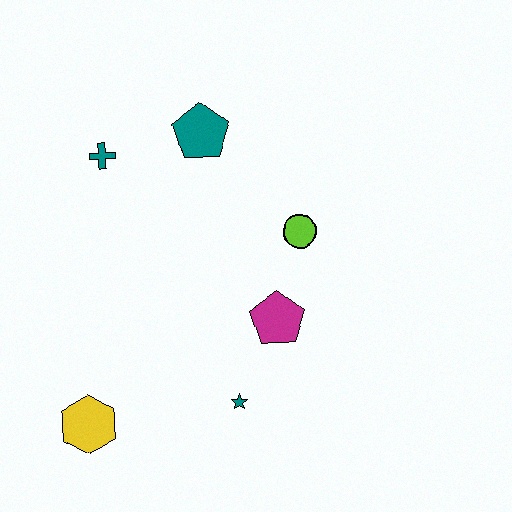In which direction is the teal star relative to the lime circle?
The teal star is below the lime circle.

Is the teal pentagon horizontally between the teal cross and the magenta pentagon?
Yes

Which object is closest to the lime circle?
The magenta pentagon is closest to the lime circle.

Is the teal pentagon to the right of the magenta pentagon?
No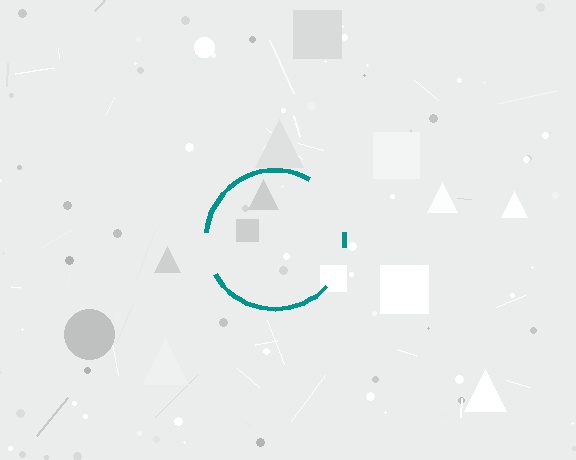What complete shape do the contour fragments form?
The contour fragments form a circle.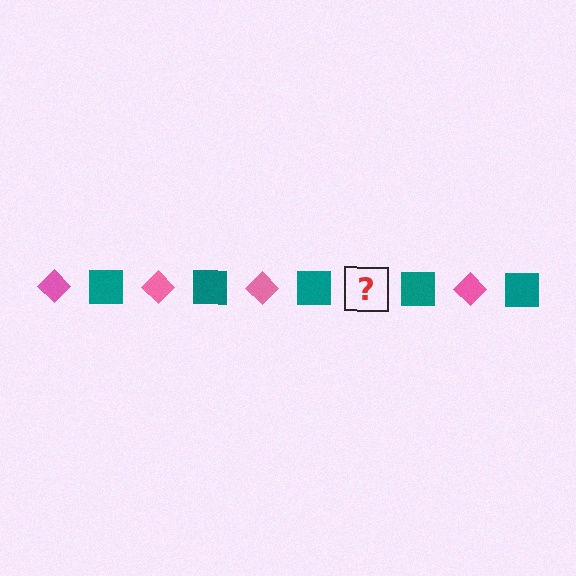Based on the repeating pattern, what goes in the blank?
The blank should be a pink diamond.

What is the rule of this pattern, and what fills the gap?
The rule is that the pattern alternates between pink diamond and teal square. The gap should be filled with a pink diamond.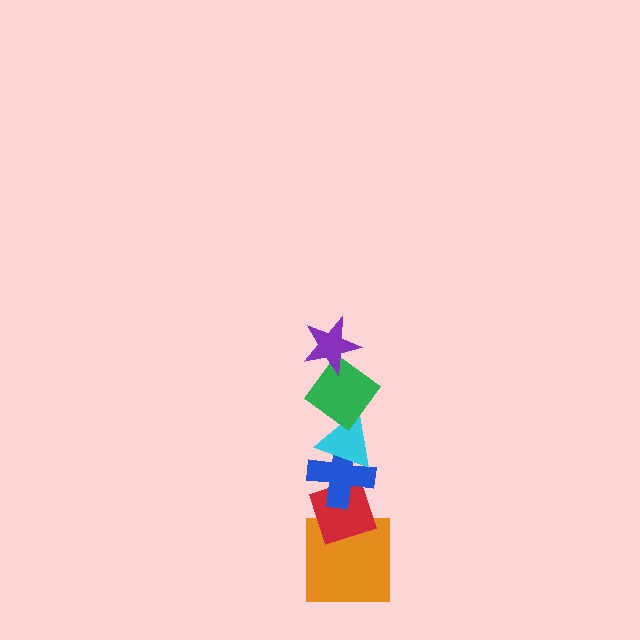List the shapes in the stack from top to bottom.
From top to bottom: the purple star, the green diamond, the cyan triangle, the blue cross, the red diamond, the orange square.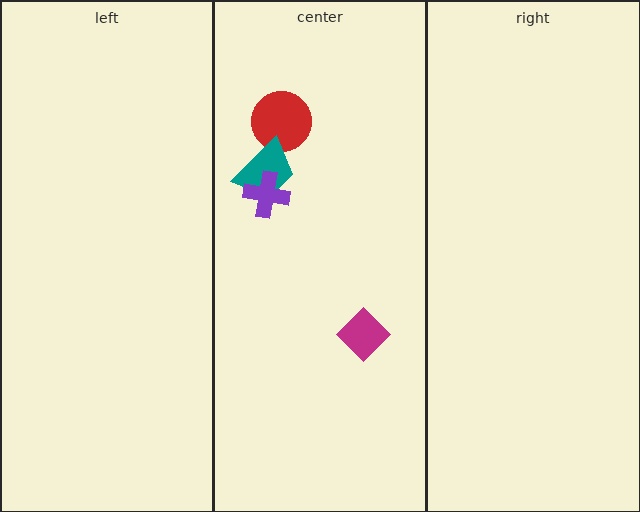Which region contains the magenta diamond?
The center region.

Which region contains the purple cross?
The center region.